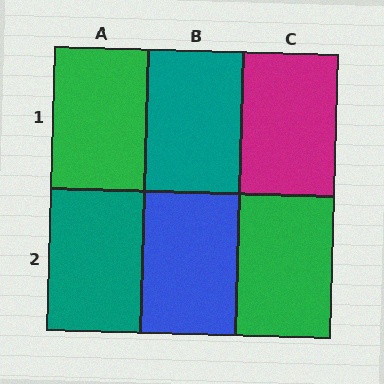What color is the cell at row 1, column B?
Teal.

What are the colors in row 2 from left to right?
Teal, blue, green.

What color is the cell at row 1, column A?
Green.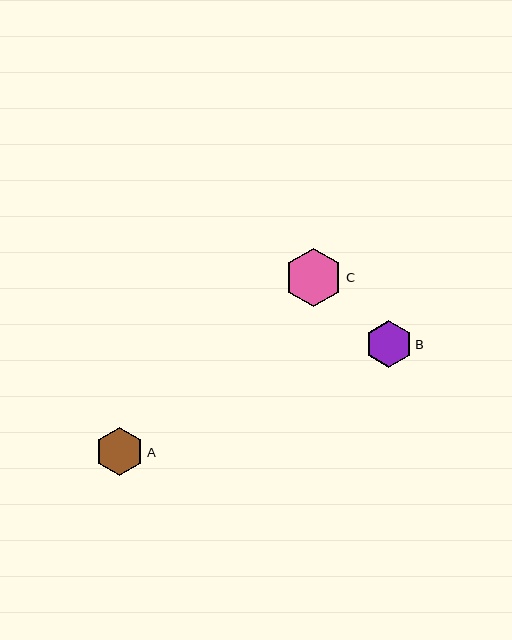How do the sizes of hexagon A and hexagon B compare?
Hexagon A and hexagon B are approximately the same size.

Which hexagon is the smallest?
Hexagon B is the smallest with a size of approximately 47 pixels.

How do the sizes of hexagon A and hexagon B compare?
Hexagon A and hexagon B are approximately the same size.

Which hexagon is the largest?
Hexagon C is the largest with a size of approximately 59 pixels.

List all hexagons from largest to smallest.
From largest to smallest: C, A, B.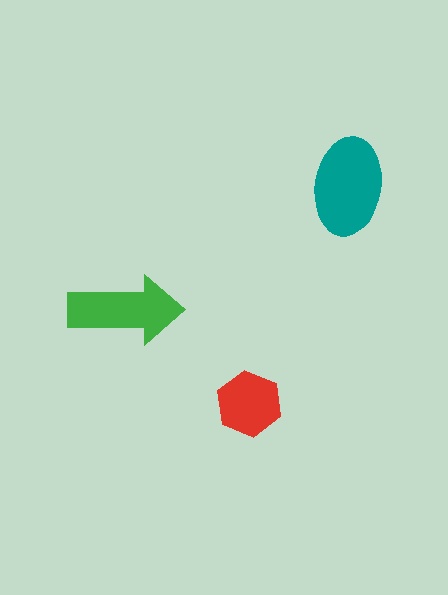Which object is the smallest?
The red hexagon.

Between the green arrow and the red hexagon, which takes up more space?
The green arrow.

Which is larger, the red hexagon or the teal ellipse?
The teal ellipse.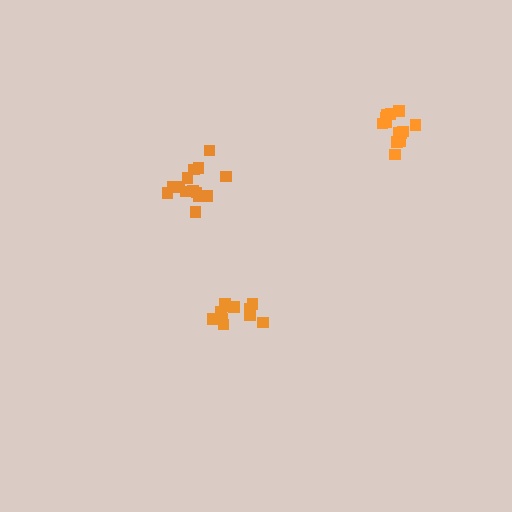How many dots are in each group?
Group 1: 14 dots, Group 2: 11 dots, Group 3: 13 dots (38 total).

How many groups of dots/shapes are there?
There are 3 groups.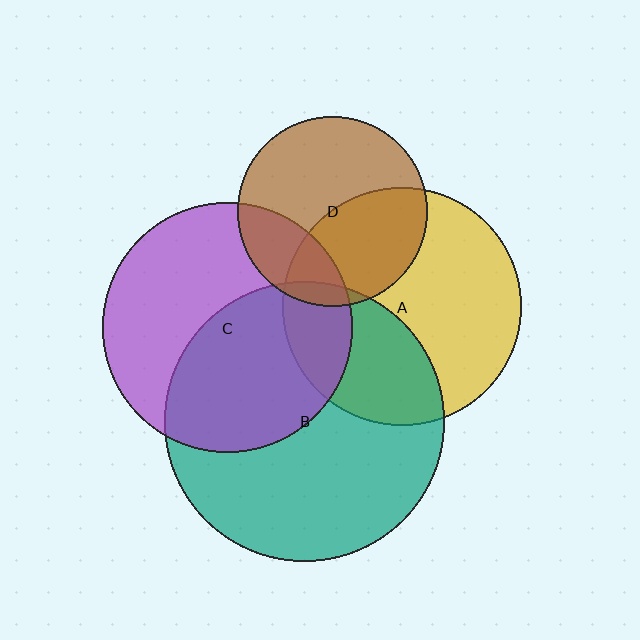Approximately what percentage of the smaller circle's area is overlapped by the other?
Approximately 35%.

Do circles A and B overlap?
Yes.